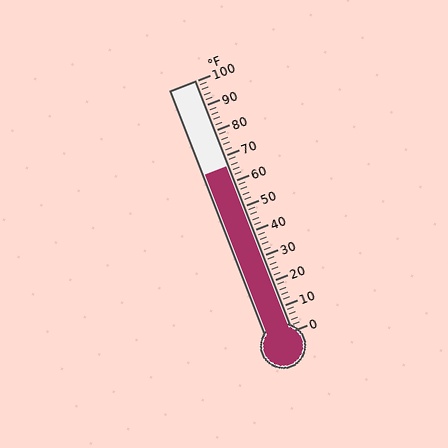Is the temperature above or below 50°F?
The temperature is above 50°F.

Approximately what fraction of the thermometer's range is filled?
The thermometer is filled to approximately 65% of its range.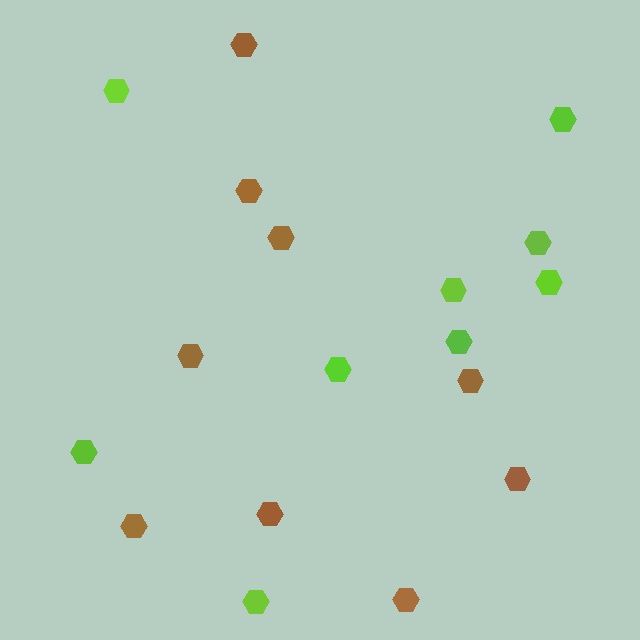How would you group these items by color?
There are 2 groups: one group of brown hexagons (9) and one group of lime hexagons (9).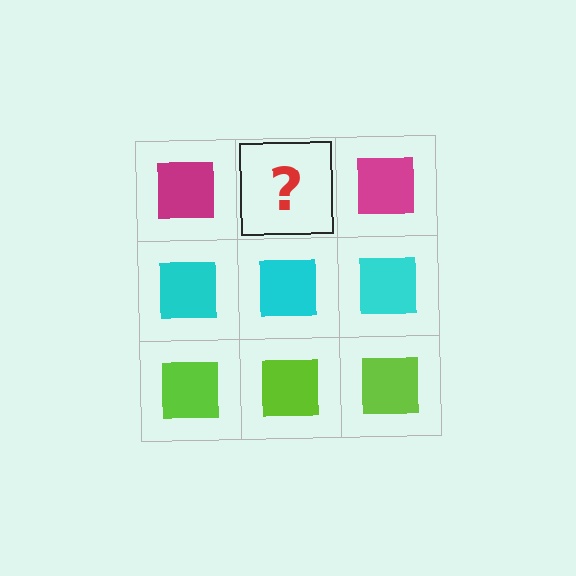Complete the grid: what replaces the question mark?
The question mark should be replaced with a magenta square.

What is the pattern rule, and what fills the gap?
The rule is that each row has a consistent color. The gap should be filled with a magenta square.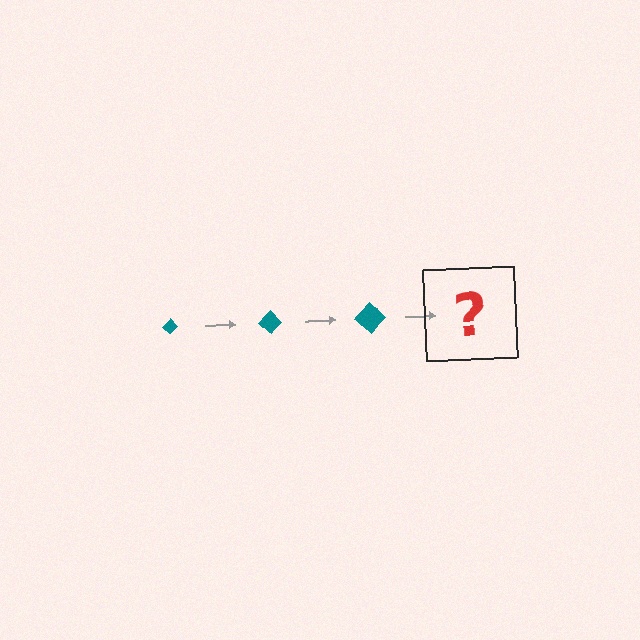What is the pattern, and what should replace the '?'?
The pattern is that the diamond gets progressively larger each step. The '?' should be a teal diamond, larger than the previous one.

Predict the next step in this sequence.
The next step is a teal diamond, larger than the previous one.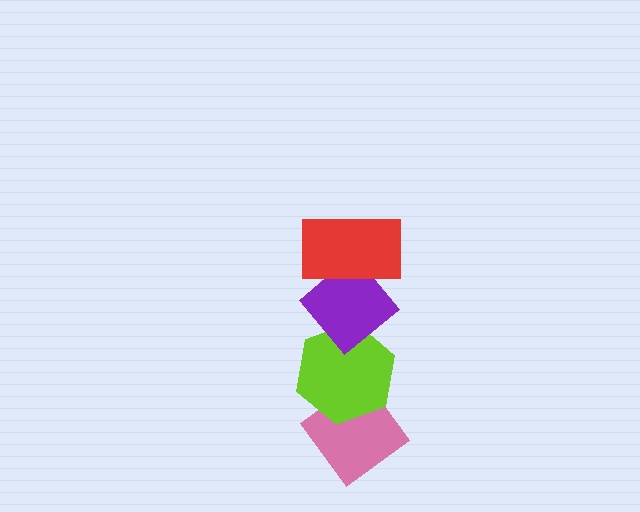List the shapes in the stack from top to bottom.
From top to bottom: the red rectangle, the purple diamond, the lime hexagon, the pink diamond.